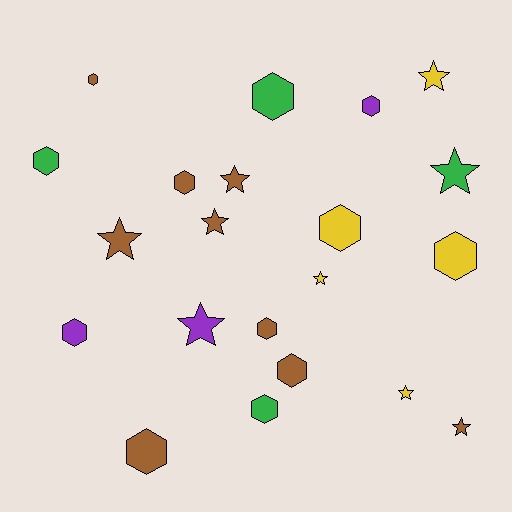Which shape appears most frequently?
Hexagon, with 12 objects.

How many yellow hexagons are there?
There are 2 yellow hexagons.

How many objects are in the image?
There are 21 objects.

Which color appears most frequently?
Brown, with 9 objects.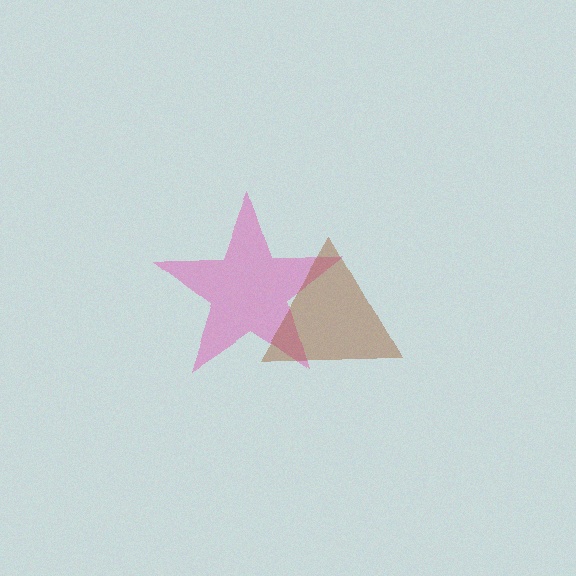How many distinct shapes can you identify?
There are 2 distinct shapes: a pink star, a brown triangle.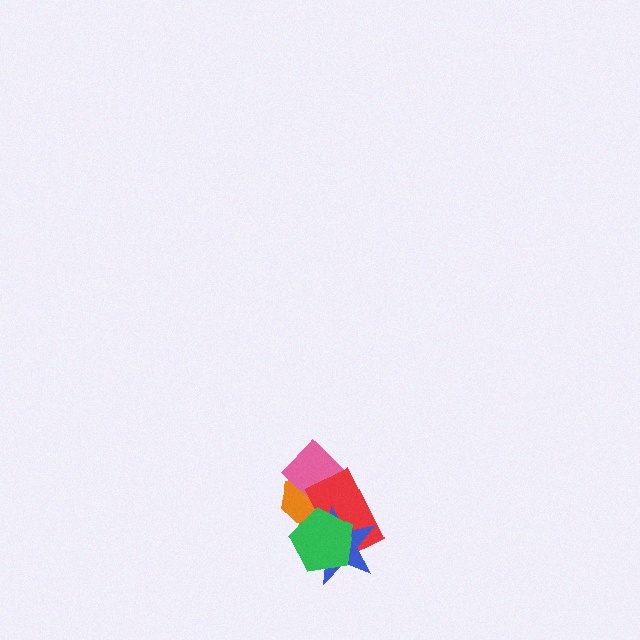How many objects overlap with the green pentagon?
3 objects overlap with the green pentagon.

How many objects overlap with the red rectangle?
4 objects overlap with the red rectangle.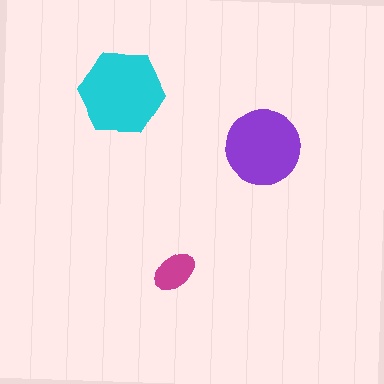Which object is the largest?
The cyan hexagon.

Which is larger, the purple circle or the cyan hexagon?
The cyan hexagon.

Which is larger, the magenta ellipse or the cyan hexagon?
The cyan hexagon.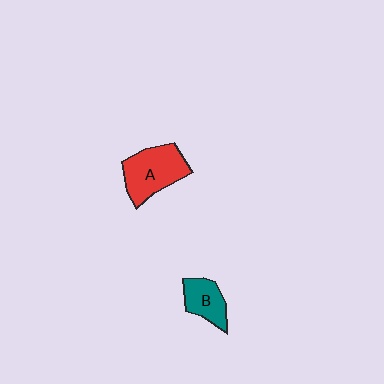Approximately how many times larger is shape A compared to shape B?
Approximately 1.6 times.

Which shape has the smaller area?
Shape B (teal).